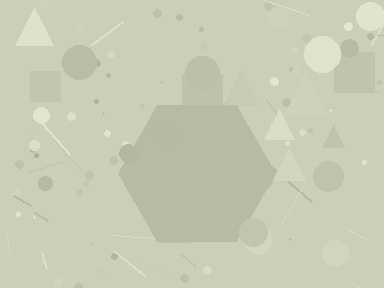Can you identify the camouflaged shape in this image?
The camouflaged shape is a hexagon.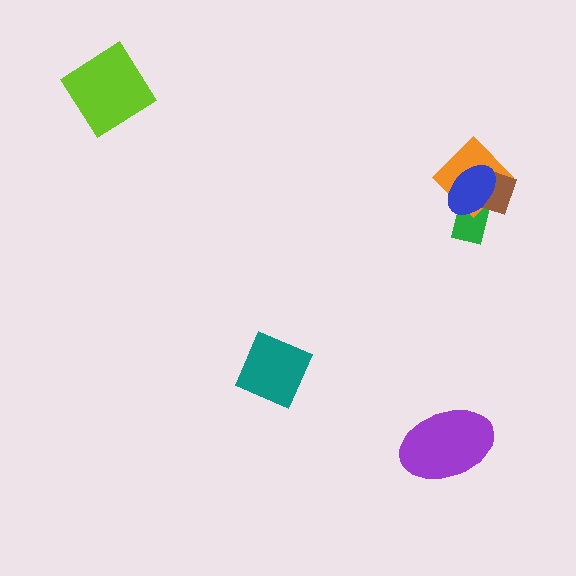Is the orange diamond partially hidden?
Yes, it is partially covered by another shape.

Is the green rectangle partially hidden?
Yes, it is partially covered by another shape.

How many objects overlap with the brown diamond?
3 objects overlap with the brown diamond.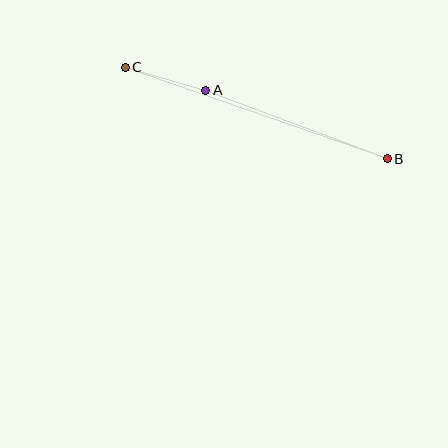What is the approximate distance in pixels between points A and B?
The distance between A and B is approximately 194 pixels.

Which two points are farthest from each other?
Points B and C are farthest from each other.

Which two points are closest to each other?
Points A and C are closest to each other.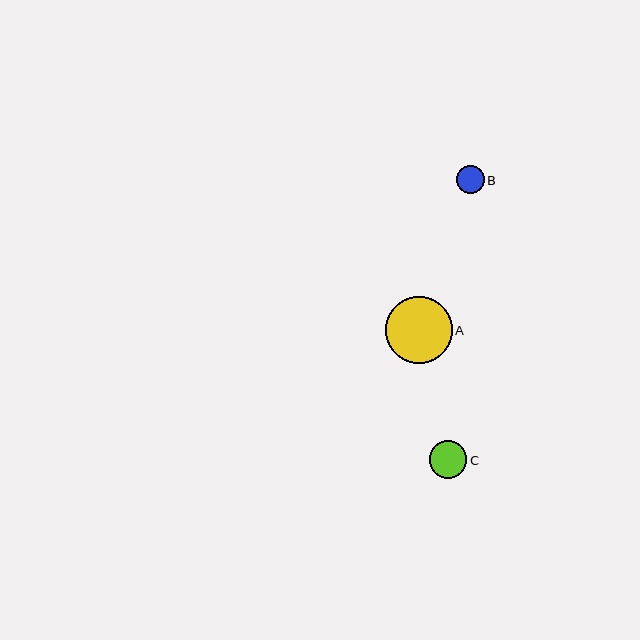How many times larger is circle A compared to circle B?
Circle A is approximately 2.4 times the size of circle B.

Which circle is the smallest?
Circle B is the smallest with a size of approximately 28 pixels.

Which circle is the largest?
Circle A is the largest with a size of approximately 67 pixels.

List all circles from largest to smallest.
From largest to smallest: A, C, B.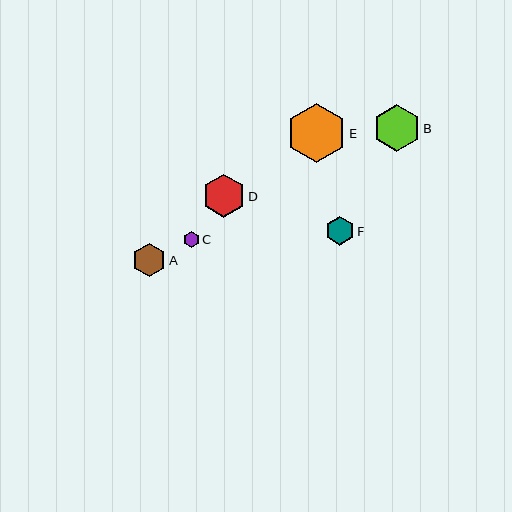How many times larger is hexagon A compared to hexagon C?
Hexagon A is approximately 2.1 times the size of hexagon C.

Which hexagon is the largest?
Hexagon E is the largest with a size of approximately 59 pixels.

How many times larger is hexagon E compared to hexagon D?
Hexagon E is approximately 1.4 times the size of hexagon D.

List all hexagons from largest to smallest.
From largest to smallest: E, B, D, A, F, C.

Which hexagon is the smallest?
Hexagon C is the smallest with a size of approximately 16 pixels.